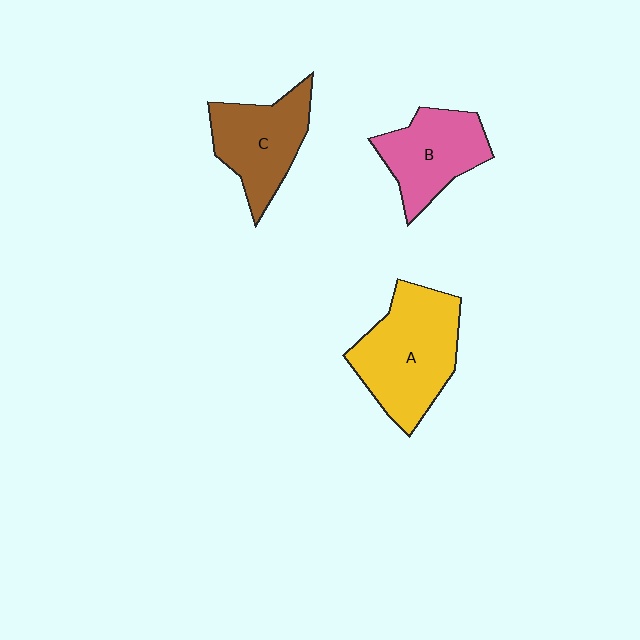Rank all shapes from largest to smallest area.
From largest to smallest: A (yellow), C (brown), B (pink).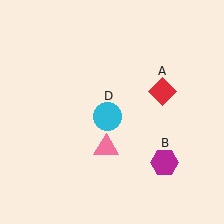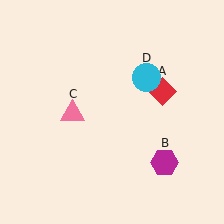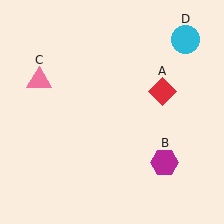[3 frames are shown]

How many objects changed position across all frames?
2 objects changed position: pink triangle (object C), cyan circle (object D).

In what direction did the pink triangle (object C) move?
The pink triangle (object C) moved up and to the left.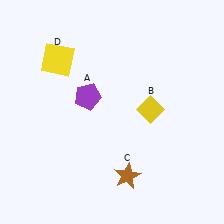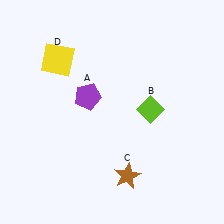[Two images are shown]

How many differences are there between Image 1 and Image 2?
There is 1 difference between the two images.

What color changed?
The diamond (B) changed from yellow in Image 1 to lime in Image 2.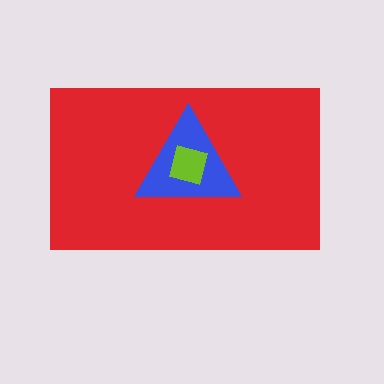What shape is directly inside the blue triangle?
The lime square.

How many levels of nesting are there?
3.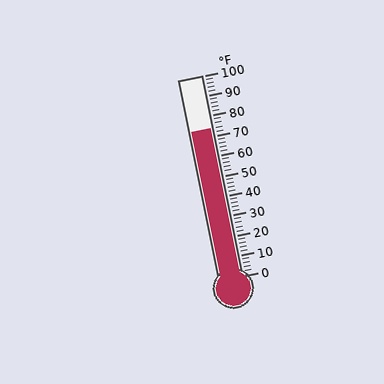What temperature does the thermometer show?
The thermometer shows approximately 74°F.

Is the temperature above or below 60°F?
The temperature is above 60°F.